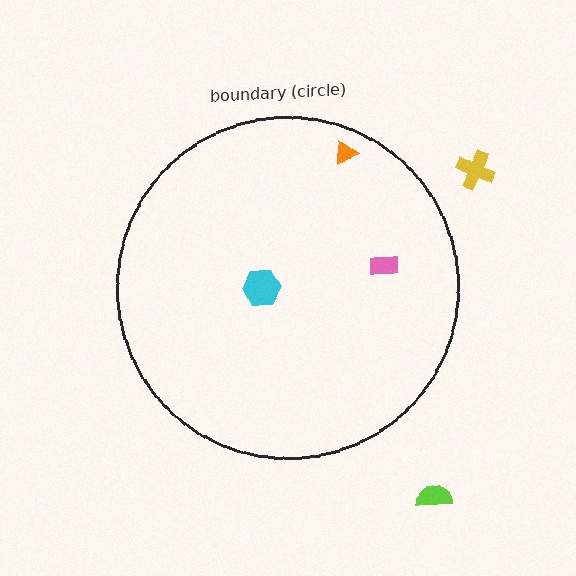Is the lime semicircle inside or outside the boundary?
Outside.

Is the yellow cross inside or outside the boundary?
Outside.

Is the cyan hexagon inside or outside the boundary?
Inside.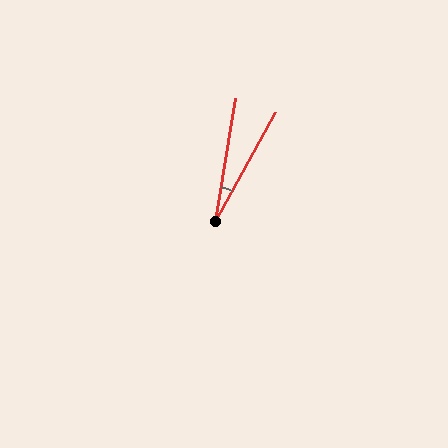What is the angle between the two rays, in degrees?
Approximately 20 degrees.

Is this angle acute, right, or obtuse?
It is acute.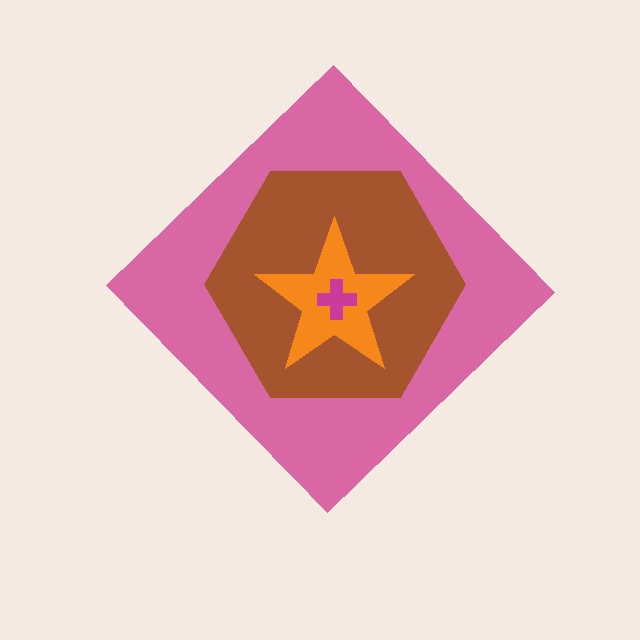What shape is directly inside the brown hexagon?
The orange star.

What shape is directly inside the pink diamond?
The brown hexagon.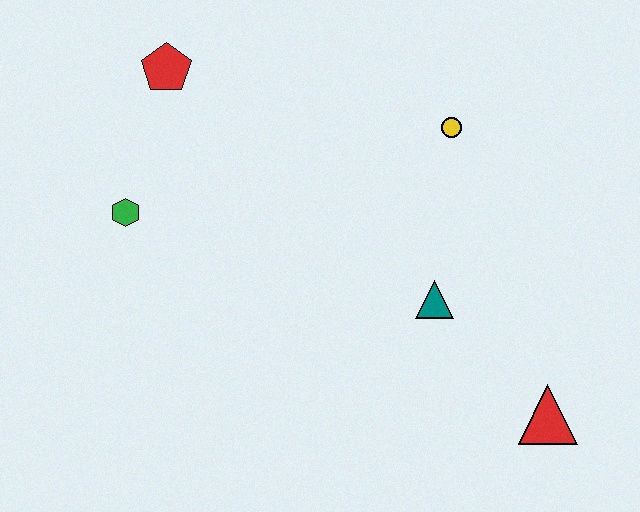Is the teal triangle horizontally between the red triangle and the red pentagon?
Yes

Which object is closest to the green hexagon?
The red pentagon is closest to the green hexagon.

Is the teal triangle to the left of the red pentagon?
No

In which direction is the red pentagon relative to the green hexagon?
The red pentagon is above the green hexagon.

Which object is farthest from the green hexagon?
The red triangle is farthest from the green hexagon.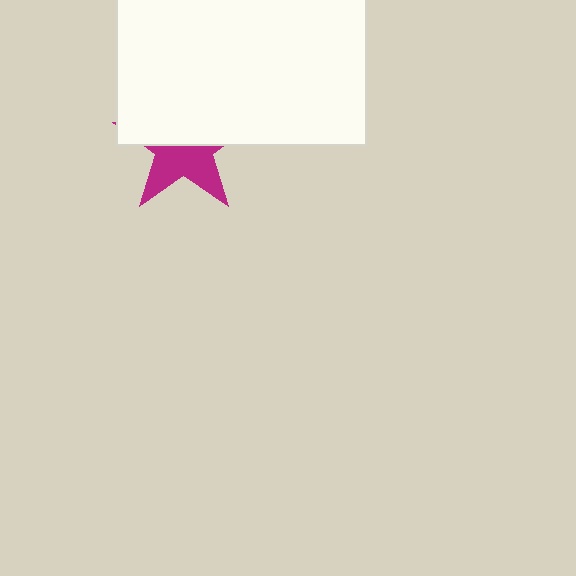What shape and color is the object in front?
The object in front is a white rectangle.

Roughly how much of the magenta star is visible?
About half of it is visible (roughly 46%).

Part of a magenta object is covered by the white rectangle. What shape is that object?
It is a star.